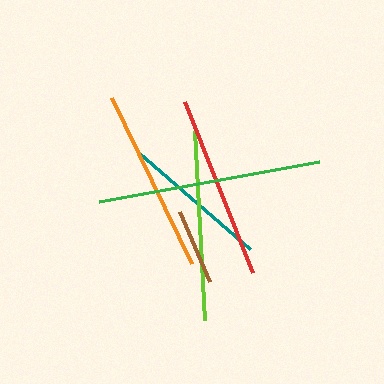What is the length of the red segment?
The red segment is approximately 184 pixels long.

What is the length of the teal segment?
The teal segment is approximately 149 pixels long.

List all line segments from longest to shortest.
From longest to shortest: green, lime, orange, red, teal, brown.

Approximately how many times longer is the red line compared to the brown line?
The red line is approximately 2.4 times the length of the brown line.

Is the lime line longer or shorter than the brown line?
The lime line is longer than the brown line.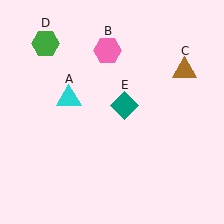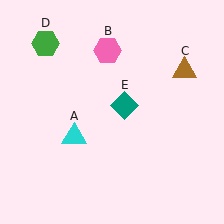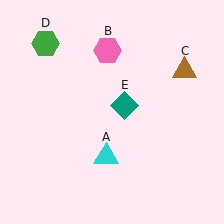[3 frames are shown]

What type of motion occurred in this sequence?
The cyan triangle (object A) rotated counterclockwise around the center of the scene.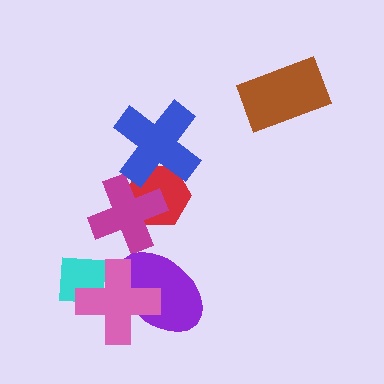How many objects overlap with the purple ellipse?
1 object overlaps with the purple ellipse.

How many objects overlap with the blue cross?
1 object overlaps with the blue cross.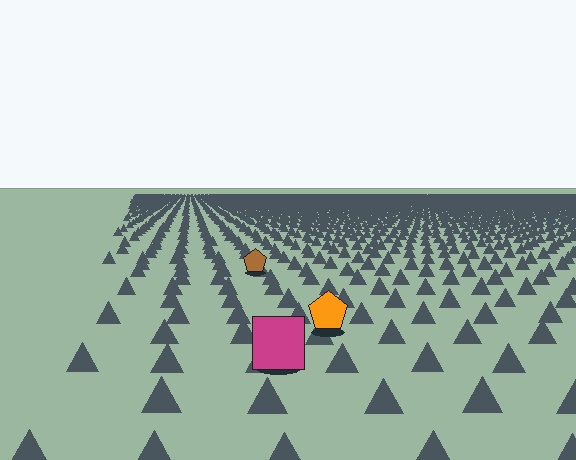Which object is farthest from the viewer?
The brown pentagon is farthest from the viewer. It appears smaller and the ground texture around it is denser.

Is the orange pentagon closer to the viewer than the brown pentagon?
Yes. The orange pentagon is closer — you can tell from the texture gradient: the ground texture is coarser near it.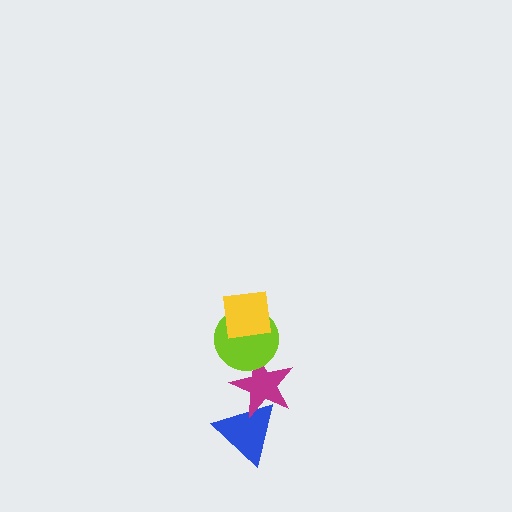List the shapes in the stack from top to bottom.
From top to bottom: the yellow square, the lime circle, the magenta star, the blue triangle.